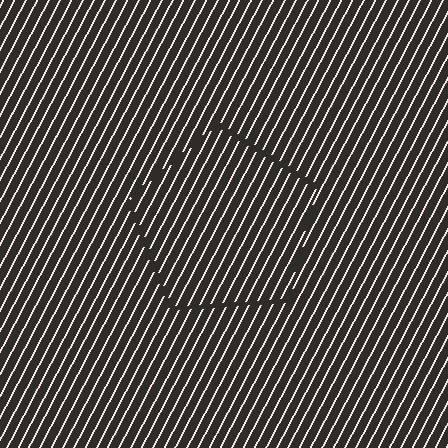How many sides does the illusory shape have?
5 sides — the line-ends trace a pentagon.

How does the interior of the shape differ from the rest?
The interior of the shape contains the same grating, shifted by half a period — the contour is defined by the phase discontinuity where line-ends from the inner and outer gratings abut.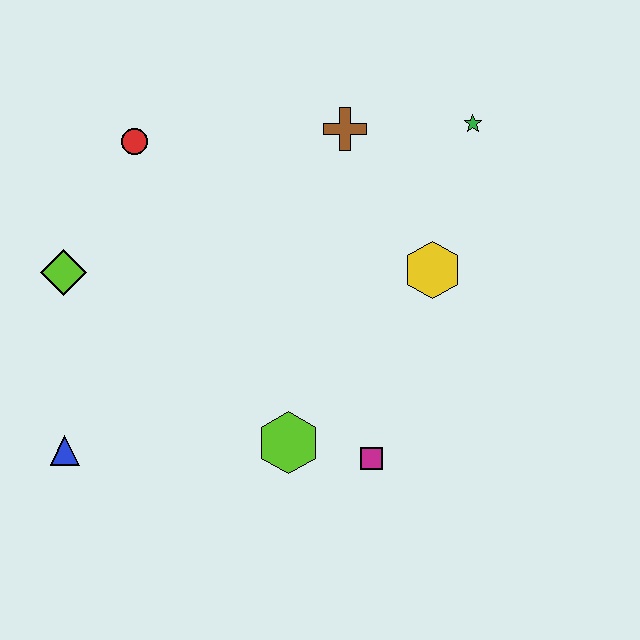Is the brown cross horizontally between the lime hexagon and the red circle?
No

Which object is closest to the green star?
The brown cross is closest to the green star.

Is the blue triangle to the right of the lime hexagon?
No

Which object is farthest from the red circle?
The magenta square is farthest from the red circle.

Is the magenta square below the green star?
Yes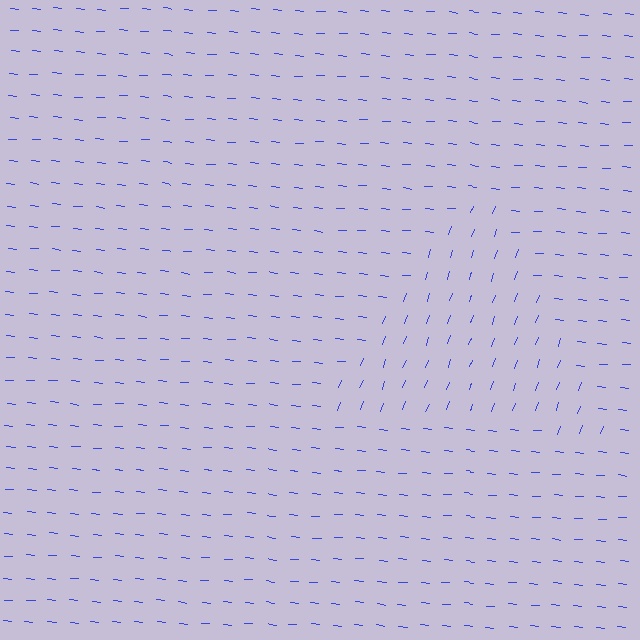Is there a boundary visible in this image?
Yes, there is a texture boundary formed by a change in line orientation.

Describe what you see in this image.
The image is filled with small blue line segments. A triangle region in the image has lines oriented differently from the surrounding lines, creating a visible texture boundary.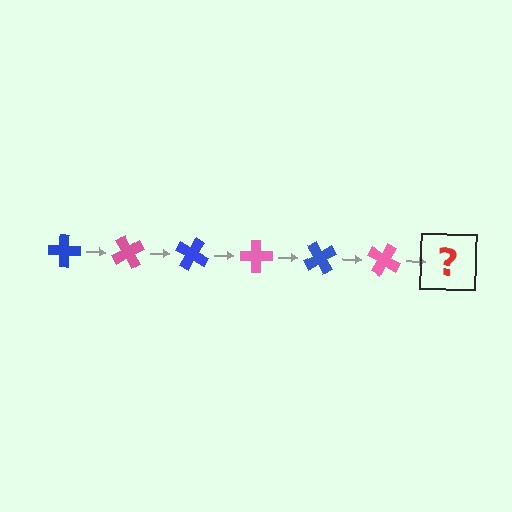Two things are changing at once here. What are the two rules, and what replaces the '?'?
The two rules are that it rotates 60 degrees each step and the color cycles through blue and pink. The '?' should be a blue cross, rotated 360 degrees from the start.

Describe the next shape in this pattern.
It should be a blue cross, rotated 360 degrees from the start.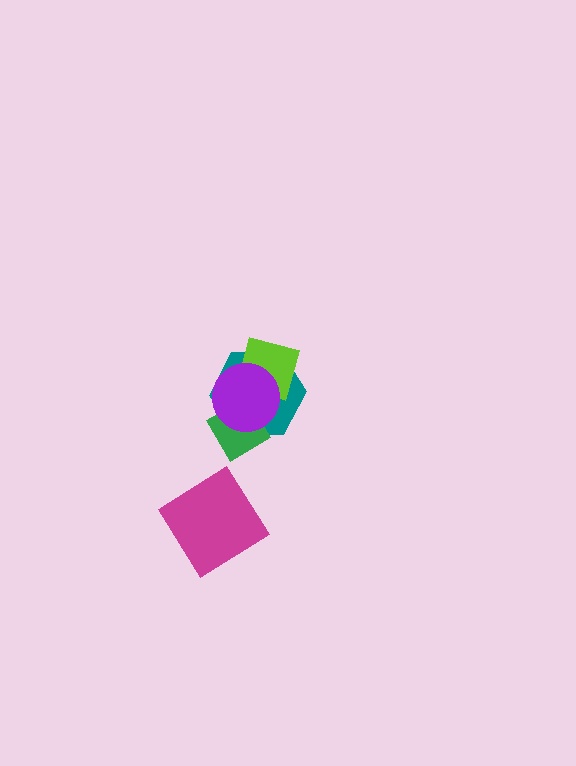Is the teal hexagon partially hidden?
Yes, it is partially covered by another shape.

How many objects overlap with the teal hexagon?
3 objects overlap with the teal hexagon.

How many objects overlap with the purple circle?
3 objects overlap with the purple circle.